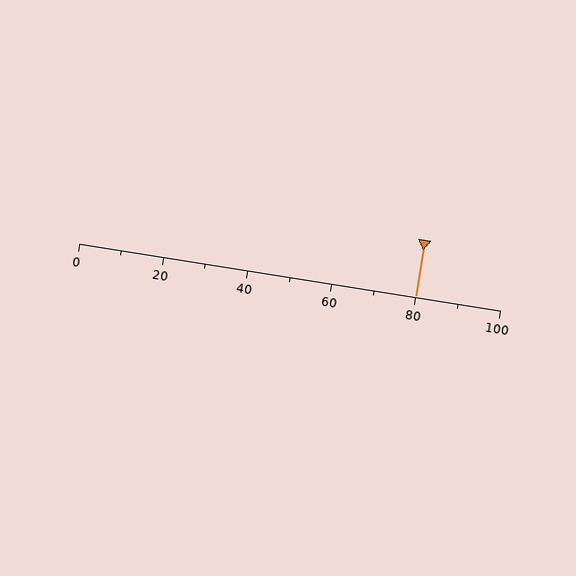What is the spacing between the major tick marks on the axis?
The major ticks are spaced 20 apart.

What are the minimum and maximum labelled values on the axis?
The axis runs from 0 to 100.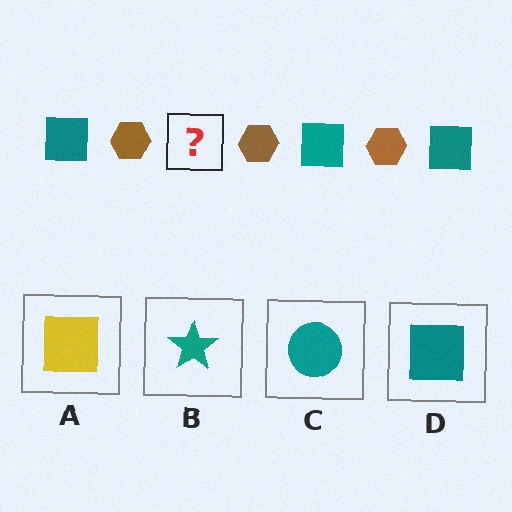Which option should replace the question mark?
Option D.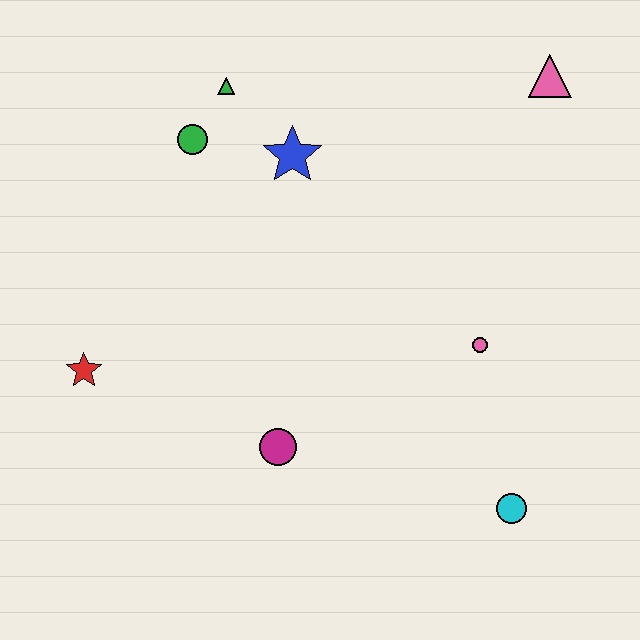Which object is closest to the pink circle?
The cyan circle is closest to the pink circle.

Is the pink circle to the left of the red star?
No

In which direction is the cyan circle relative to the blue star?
The cyan circle is below the blue star.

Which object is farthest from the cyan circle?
The green triangle is farthest from the cyan circle.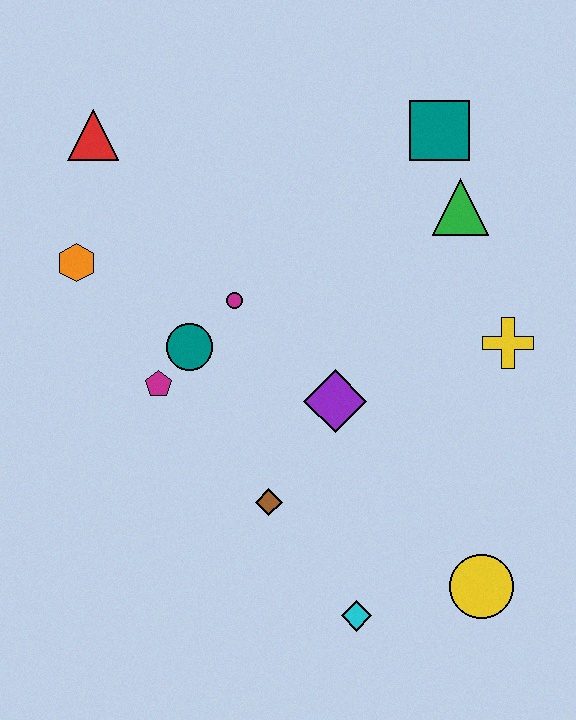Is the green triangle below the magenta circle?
No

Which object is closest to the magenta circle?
The teal circle is closest to the magenta circle.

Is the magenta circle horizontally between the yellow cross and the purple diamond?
No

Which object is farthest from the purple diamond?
The red triangle is farthest from the purple diamond.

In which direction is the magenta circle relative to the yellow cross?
The magenta circle is to the left of the yellow cross.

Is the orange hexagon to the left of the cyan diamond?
Yes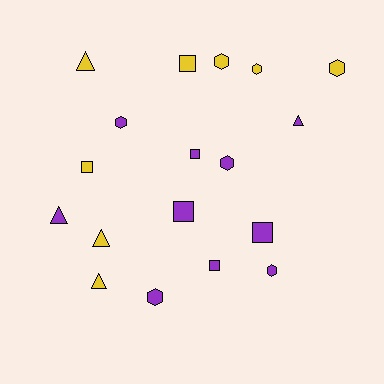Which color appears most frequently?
Purple, with 10 objects.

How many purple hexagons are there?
There are 4 purple hexagons.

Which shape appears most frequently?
Hexagon, with 7 objects.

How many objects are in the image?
There are 18 objects.